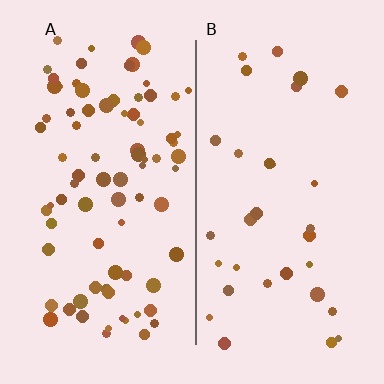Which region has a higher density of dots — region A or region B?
A (the left).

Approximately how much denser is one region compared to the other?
Approximately 2.5× — region A over region B.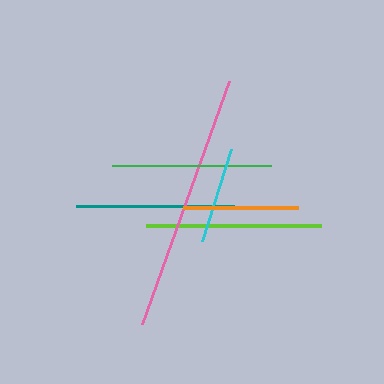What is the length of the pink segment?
The pink segment is approximately 258 pixels long.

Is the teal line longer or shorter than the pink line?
The pink line is longer than the teal line.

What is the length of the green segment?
The green segment is approximately 159 pixels long.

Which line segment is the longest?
The pink line is the longest at approximately 258 pixels.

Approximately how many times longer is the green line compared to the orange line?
The green line is approximately 1.4 times the length of the orange line.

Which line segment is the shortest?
The cyan line is the shortest at approximately 97 pixels.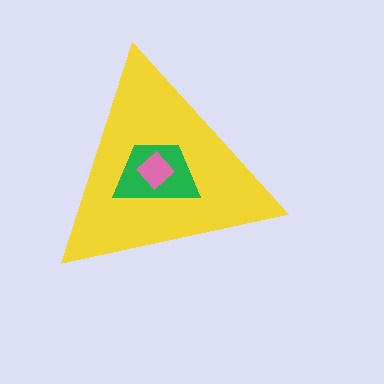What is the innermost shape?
The pink diamond.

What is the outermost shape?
The yellow triangle.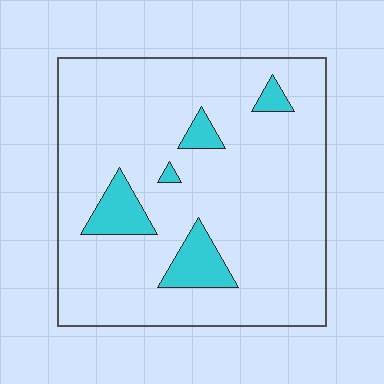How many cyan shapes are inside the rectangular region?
5.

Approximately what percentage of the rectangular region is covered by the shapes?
Approximately 10%.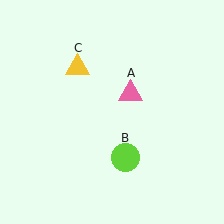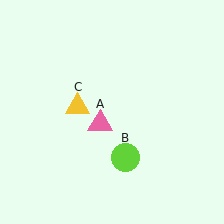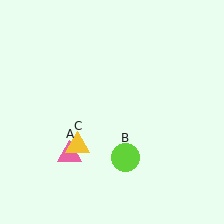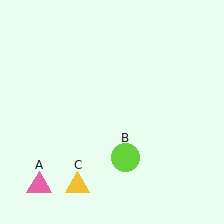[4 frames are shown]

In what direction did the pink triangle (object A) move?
The pink triangle (object A) moved down and to the left.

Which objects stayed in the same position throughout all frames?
Lime circle (object B) remained stationary.